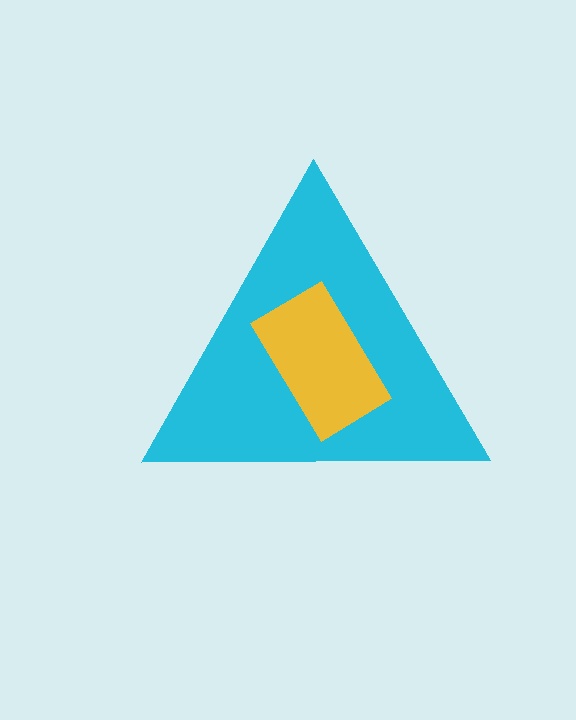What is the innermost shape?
The yellow rectangle.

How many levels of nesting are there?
2.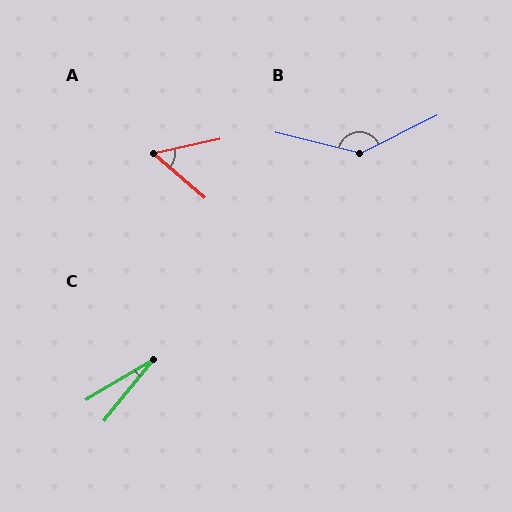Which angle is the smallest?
C, at approximately 21 degrees.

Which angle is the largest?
B, at approximately 140 degrees.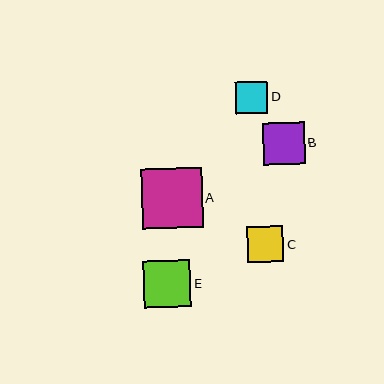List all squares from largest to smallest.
From largest to smallest: A, E, B, C, D.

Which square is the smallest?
Square D is the smallest with a size of approximately 32 pixels.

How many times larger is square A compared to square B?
Square A is approximately 1.5 times the size of square B.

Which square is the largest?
Square A is the largest with a size of approximately 60 pixels.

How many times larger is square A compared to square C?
Square A is approximately 1.7 times the size of square C.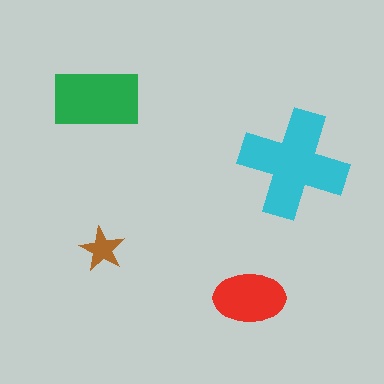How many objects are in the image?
There are 4 objects in the image.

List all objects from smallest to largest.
The brown star, the red ellipse, the green rectangle, the cyan cross.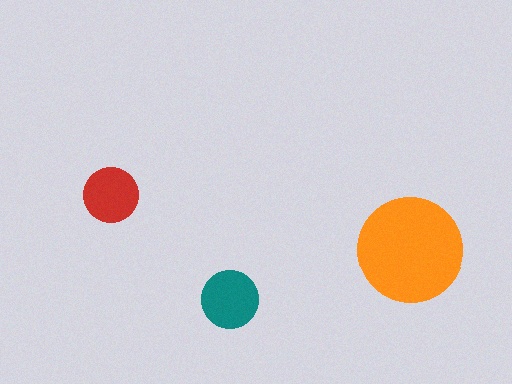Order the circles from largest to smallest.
the orange one, the teal one, the red one.